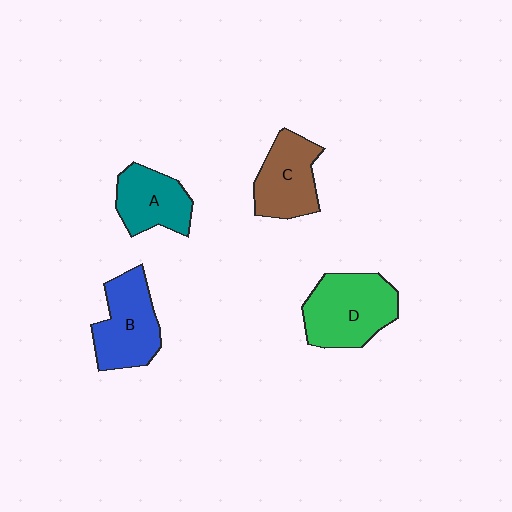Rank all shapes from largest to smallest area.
From largest to smallest: D (green), B (blue), C (brown), A (teal).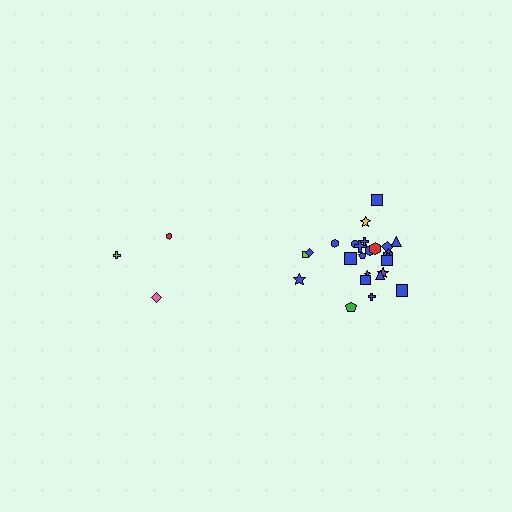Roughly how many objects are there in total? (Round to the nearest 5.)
Roughly 30 objects in total.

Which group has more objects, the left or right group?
The right group.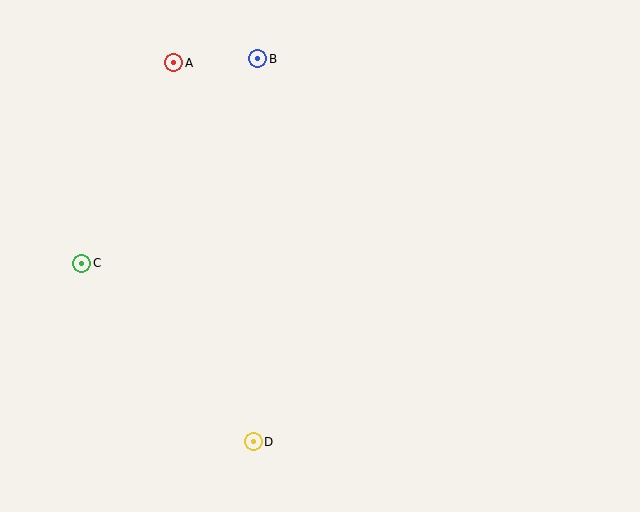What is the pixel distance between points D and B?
The distance between D and B is 383 pixels.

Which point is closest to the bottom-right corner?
Point D is closest to the bottom-right corner.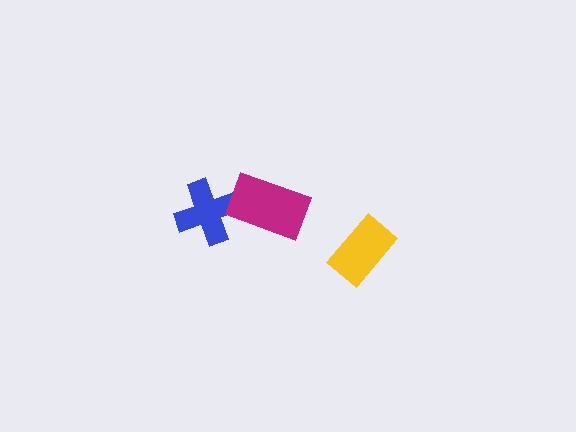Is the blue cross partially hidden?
Yes, it is partially covered by another shape.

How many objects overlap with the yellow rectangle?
0 objects overlap with the yellow rectangle.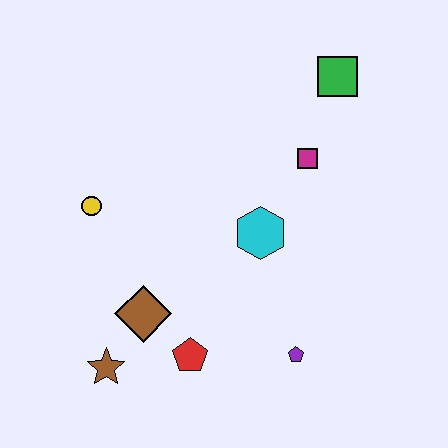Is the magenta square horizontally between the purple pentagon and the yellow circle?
No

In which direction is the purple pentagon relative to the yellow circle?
The purple pentagon is to the right of the yellow circle.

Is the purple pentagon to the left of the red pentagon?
No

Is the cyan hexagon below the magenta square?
Yes